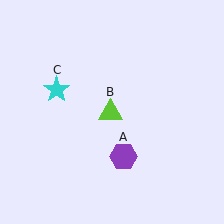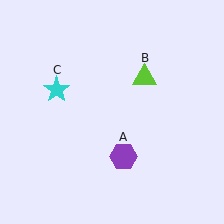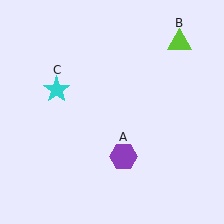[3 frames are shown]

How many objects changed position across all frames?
1 object changed position: lime triangle (object B).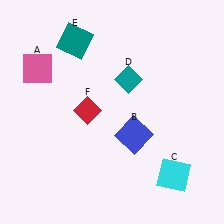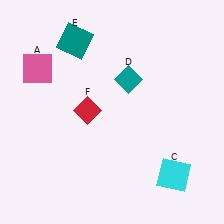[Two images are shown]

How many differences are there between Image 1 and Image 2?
There is 1 difference between the two images.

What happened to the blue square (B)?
The blue square (B) was removed in Image 2. It was in the bottom-right area of Image 1.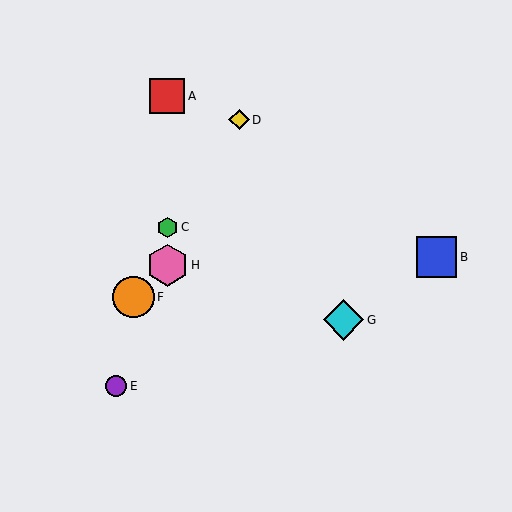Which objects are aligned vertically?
Objects A, C, H are aligned vertically.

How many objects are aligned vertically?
3 objects (A, C, H) are aligned vertically.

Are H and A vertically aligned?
Yes, both are at x≈167.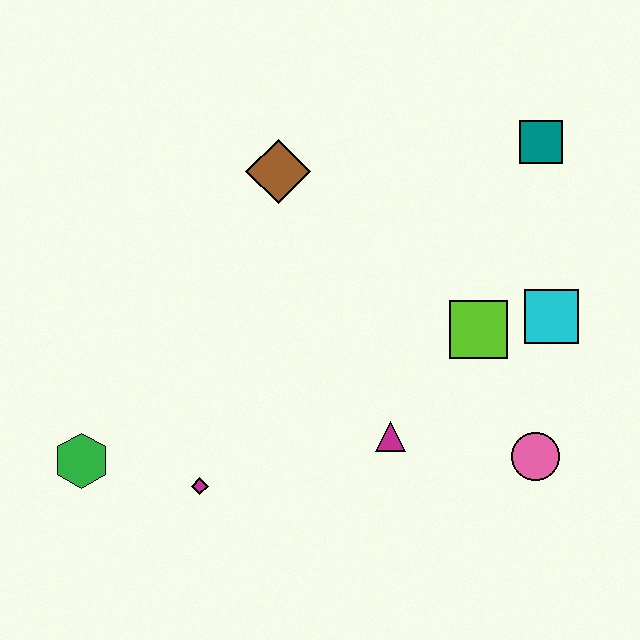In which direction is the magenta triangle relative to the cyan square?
The magenta triangle is to the left of the cyan square.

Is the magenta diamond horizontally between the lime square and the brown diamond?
No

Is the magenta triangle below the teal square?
Yes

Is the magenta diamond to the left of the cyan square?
Yes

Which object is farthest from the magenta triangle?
The teal square is farthest from the magenta triangle.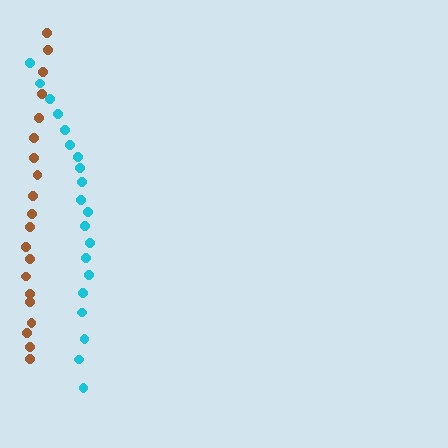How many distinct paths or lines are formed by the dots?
There are 2 distinct paths.